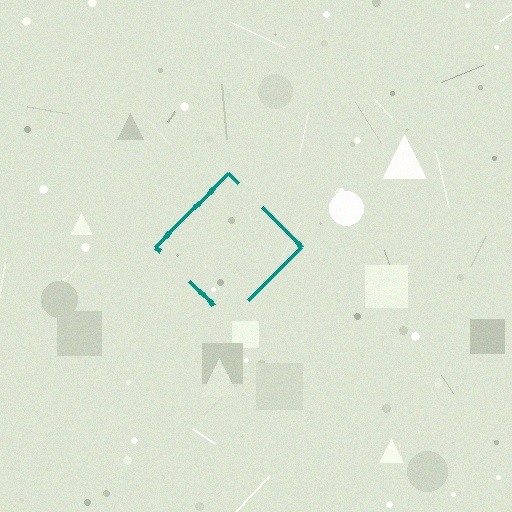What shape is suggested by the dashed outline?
The dashed outline suggests a diamond.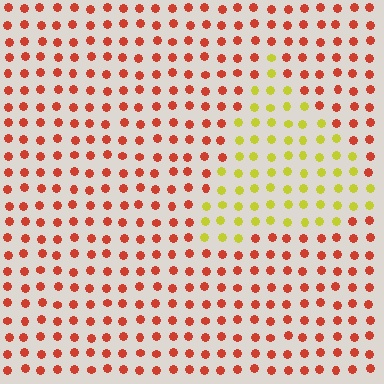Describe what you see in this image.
The image is filled with small red elements in a uniform arrangement. A triangle-shaped region is visible where the elements are tinted to a slightly different hue, forming a subtle color boundary.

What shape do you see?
I see a triangle.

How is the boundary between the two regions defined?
The boundary is defined purely by a slight shift in hue (about 60 degrees). Spacing, size, and orientation are identical on both sides.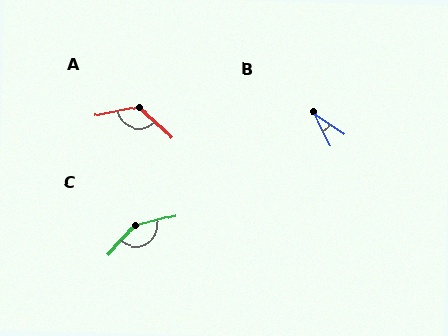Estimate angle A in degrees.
Approximately 126 degrees.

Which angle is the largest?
C, at approximately 148 degrees.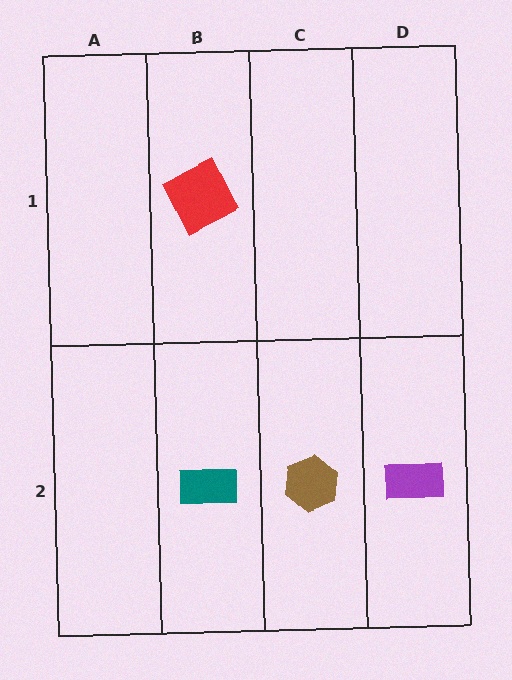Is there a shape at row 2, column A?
No, that cell is empty.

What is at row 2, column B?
A teal rectangle.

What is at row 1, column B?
A red square.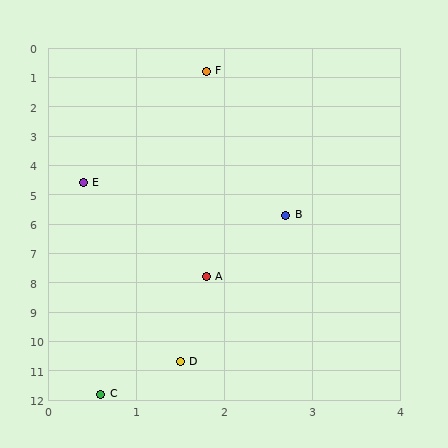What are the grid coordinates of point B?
Point B is at approximately (2.7, 5.7).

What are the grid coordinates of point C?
Point C is at approximately (0.6, 11.8).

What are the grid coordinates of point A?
Point A is at approximately (1.8, 7.8).